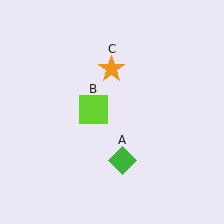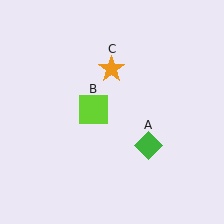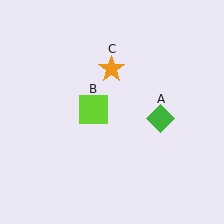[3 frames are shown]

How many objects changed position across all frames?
1 object changed position: green diamond (object A).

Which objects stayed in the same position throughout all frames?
Lime square (object B) and orange star (object C) remained stationary.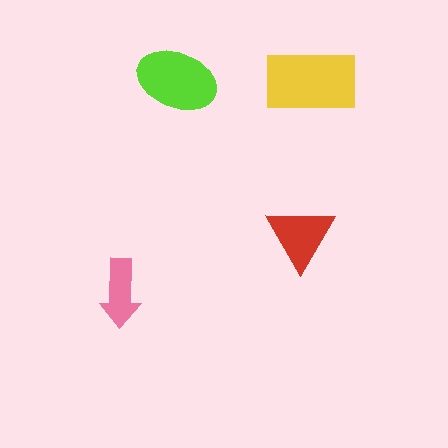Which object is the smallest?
The pink arrow.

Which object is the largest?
The yellow rectangle.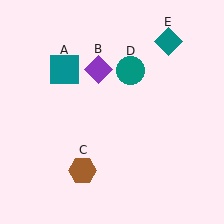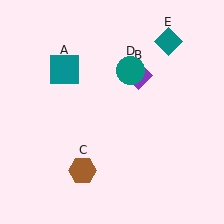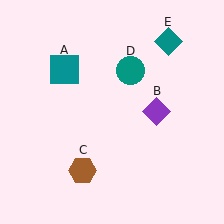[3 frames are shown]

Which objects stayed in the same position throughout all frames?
Teal square (object A) and brown hexagon (object C) and teal circle (object D) and teal diamond (object E) remained stationary.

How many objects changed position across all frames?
1 object changed position: purple diamond (object B).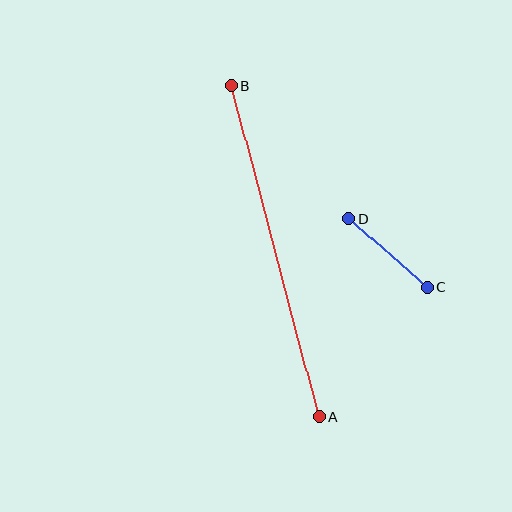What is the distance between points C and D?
The distance is approximately 105 pixels.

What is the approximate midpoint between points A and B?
The midpoint is at approximately (275, 251) pixels.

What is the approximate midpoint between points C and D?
The midpoint is at approximately (388, 253) pixels.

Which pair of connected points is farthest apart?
Points A and B are farthest apart.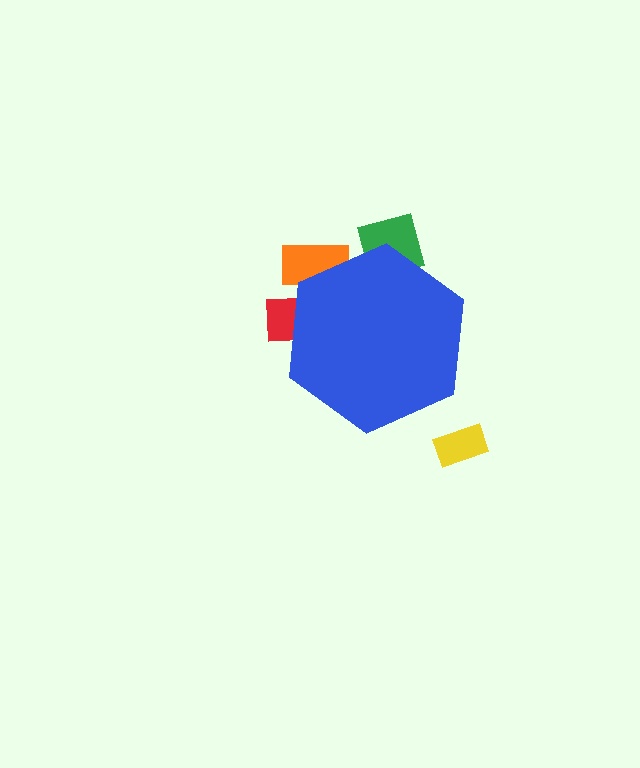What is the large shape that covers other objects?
A blue hexagon.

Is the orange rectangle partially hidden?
Yes, the orange rectangle is partially hidden behind the blue hexagon.